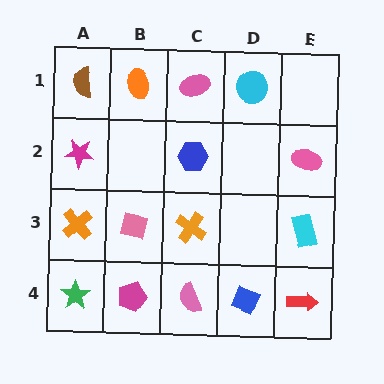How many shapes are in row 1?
4 shapes.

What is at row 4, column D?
A blue diamond.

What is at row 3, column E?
A cyan rectangle.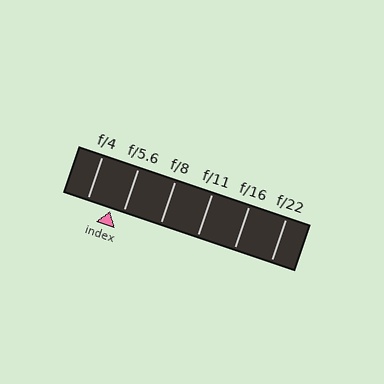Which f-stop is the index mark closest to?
The index mark is closest to f/5.6.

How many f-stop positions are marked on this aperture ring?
There are 6 f-stop positions marked.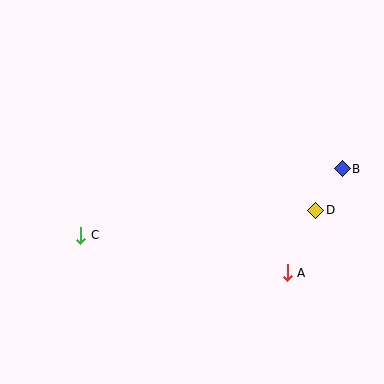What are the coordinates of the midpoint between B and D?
The midpoint between B and D is at (329, 190).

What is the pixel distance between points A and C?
The distance between A and C is 210 pixels.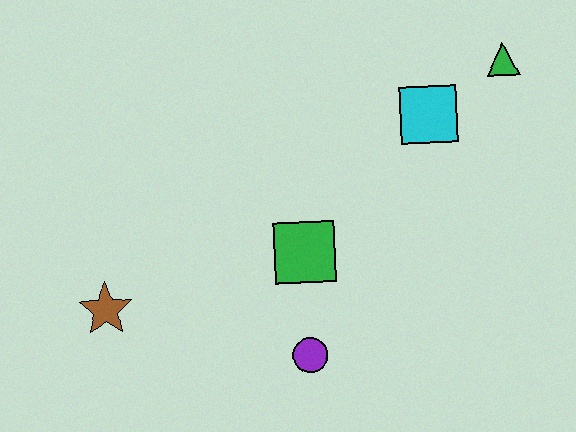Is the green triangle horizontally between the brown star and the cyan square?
No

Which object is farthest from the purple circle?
The green triangle is farthest from the purple circle.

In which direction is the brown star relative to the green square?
The brown star is to the left of the green square.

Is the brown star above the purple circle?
Yes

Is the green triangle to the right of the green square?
Yes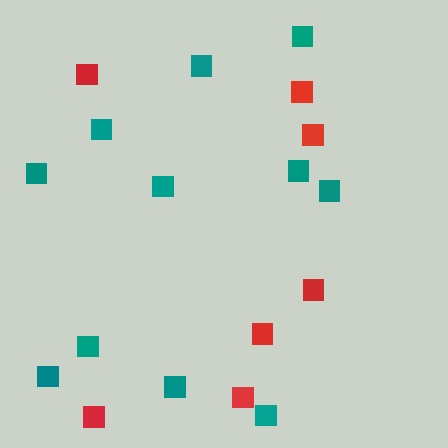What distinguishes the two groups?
There are 2 groups: one group of red squares (7) and one group of teal squares (11).